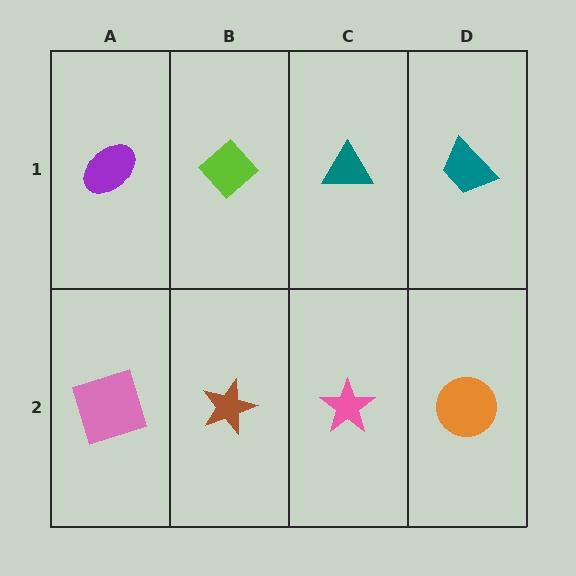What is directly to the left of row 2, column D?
A pink star.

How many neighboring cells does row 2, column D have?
2.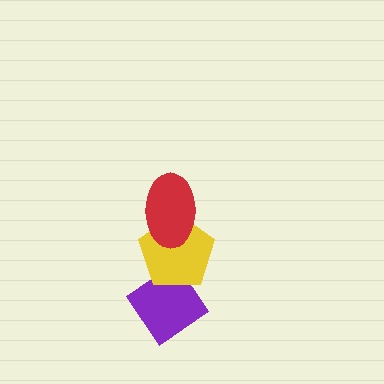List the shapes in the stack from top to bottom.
From top to bottom: the red ellipse, the yellow pentagon, the purple diamond.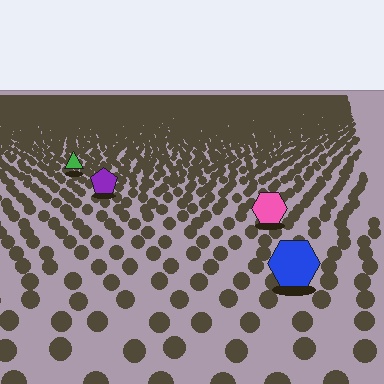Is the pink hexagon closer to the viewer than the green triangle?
Yes. The pink hexagon is closer — you can tell from the texture gradient: the ground texture is coarser near it.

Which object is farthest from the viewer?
The green triangle is farthest from the viewer. It appears smaller and the ground texture around it is denser.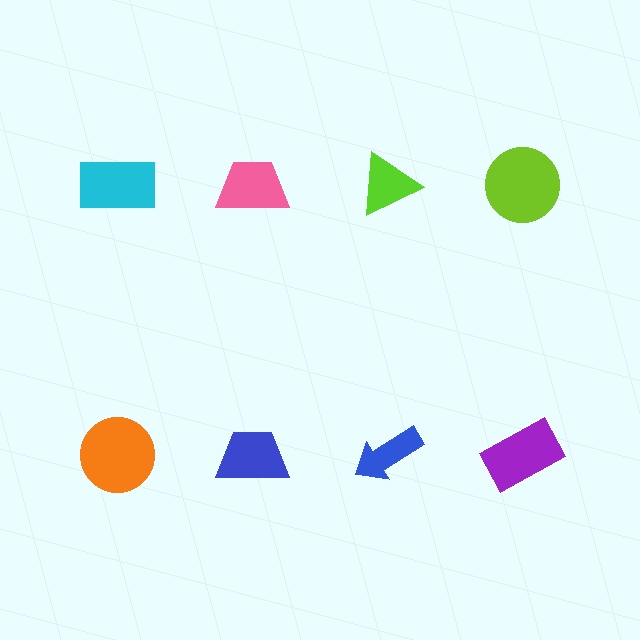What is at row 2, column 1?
An orange circle.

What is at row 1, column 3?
A lime triangle.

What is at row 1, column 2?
A pink trapezoid.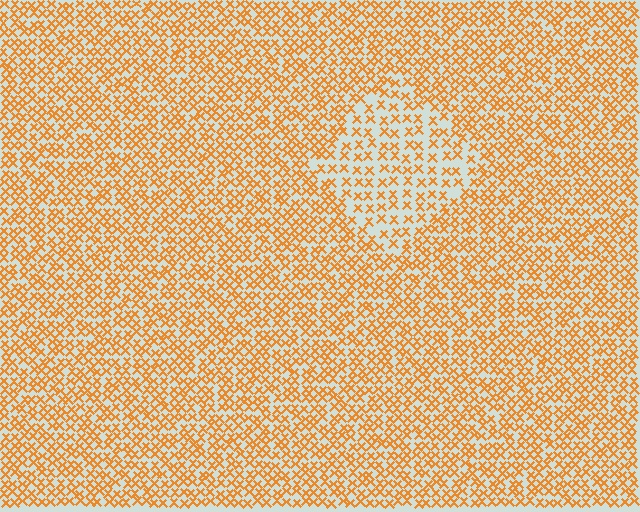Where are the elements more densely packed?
The elements are more densely packed outside the diamond boundary.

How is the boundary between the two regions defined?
The boundary is defined by a change in element density (approximately 1.8x ratio). All elements are the same color, size, and shape.